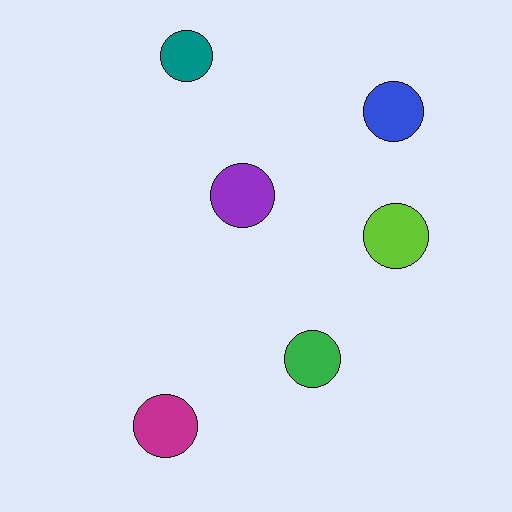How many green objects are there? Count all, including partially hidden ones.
There is 1 green object.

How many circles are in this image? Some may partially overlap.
There are 6 circles.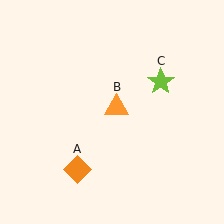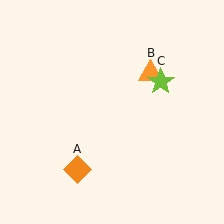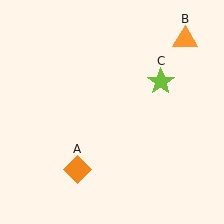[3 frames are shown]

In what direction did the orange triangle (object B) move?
The orange triangle (object B) moved up and to the right.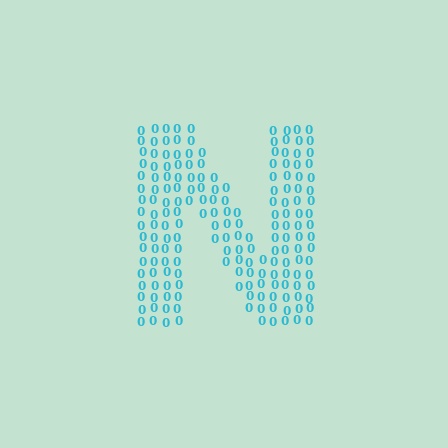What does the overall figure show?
The overall figure shows the letter N.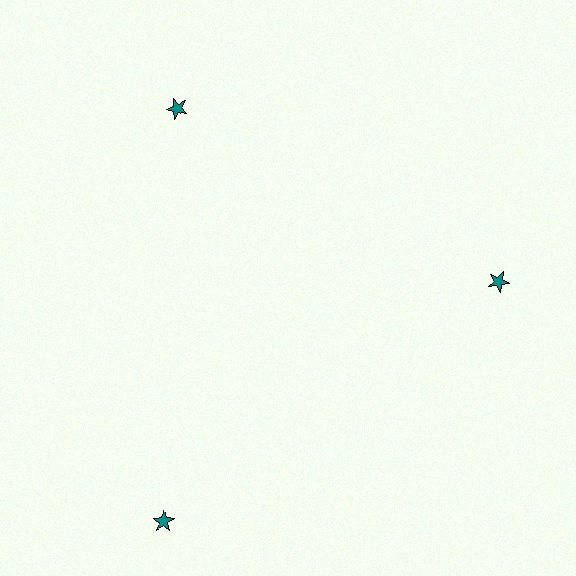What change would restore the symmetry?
The symmetry would be restored by moving it inward, back onto the ring so that all 3 stars sit at equal angles and equal distance from the center.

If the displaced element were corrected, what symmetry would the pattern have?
It would have 3-fold rotational symmetry — the pattern would map onto itself every 120 degrees.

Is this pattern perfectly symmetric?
No. The 3 teal stars are arranged in a ring, but one element near the 7 o'clock position is pushed outward from the center, breaking the 3-fold rotational symmetry.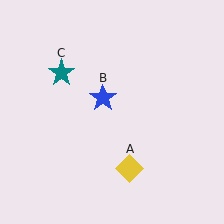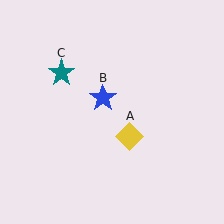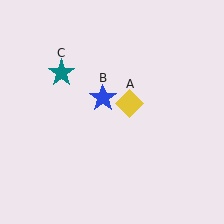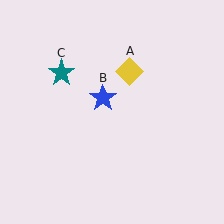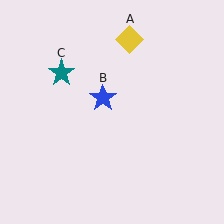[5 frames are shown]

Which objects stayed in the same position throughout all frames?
Blue star (object B) and teal star (object C) remained stationary.